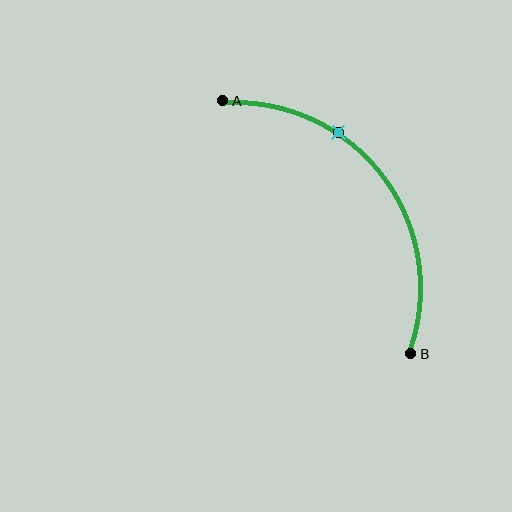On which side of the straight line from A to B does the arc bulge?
The arc bulges above and to the right of the straight line connecting A and B.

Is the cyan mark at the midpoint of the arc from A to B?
No. The cyan mark lies on the arc but is closer to endpoint A. The arc midpoint would be at the point on the curve equidistant along the arc from both A and B.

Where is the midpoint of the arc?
The arc midpoint is the point on the curve farthest from the straight line joining A and B. It sits above and to the right of that line.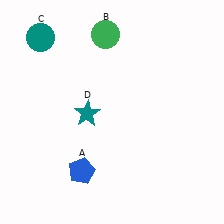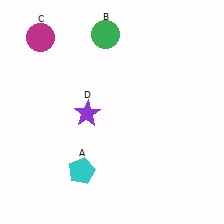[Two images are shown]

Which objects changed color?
A changed from blue to cyan. C changed from teal to magenta. D changed from teal to purple.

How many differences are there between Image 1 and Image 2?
There are 3 differences between the two images.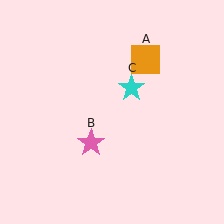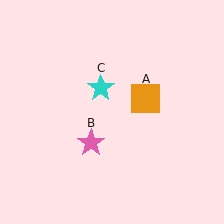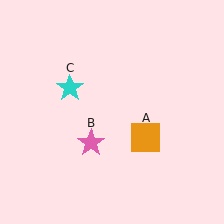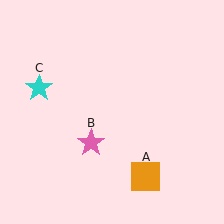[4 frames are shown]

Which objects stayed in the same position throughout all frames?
Pink star (object B) remained stationary.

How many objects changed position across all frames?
2 objects changed position: orange square (object A), cyan star (object C).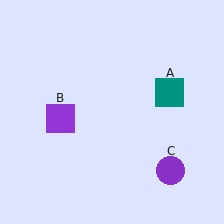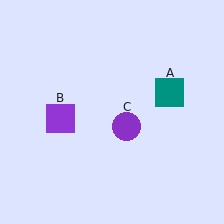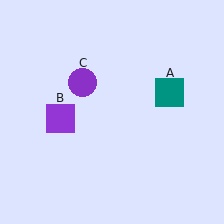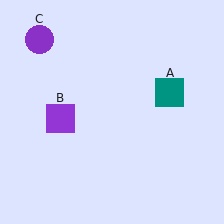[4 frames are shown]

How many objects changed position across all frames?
1 object changed position: purple circle (object C).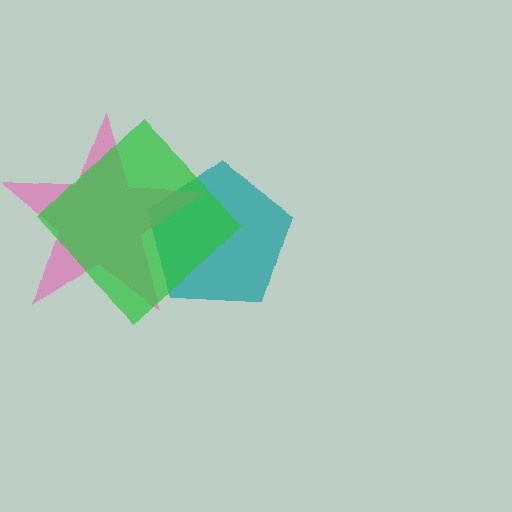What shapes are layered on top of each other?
The layered shapes are: a teal pentagon, a pink star, a green diamond.